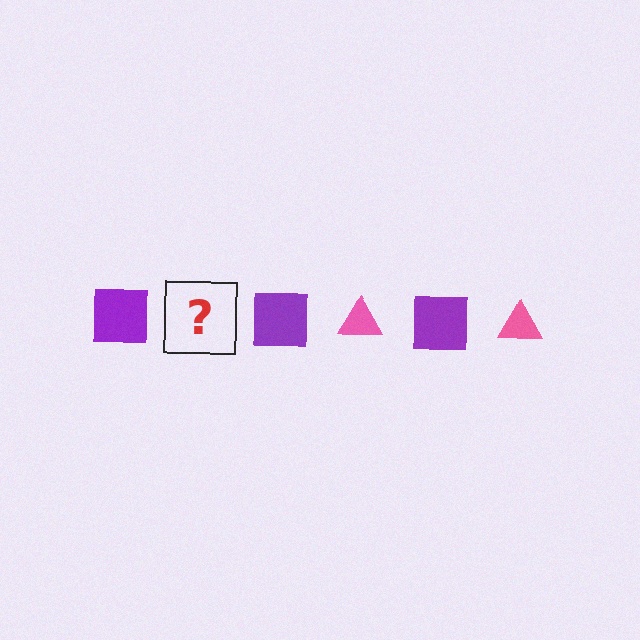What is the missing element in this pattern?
The missing element is a pink triangle.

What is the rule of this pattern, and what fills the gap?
The rule is that the pattern alternates between purple square and pink triangle. The gap should be filled with a pink triangle.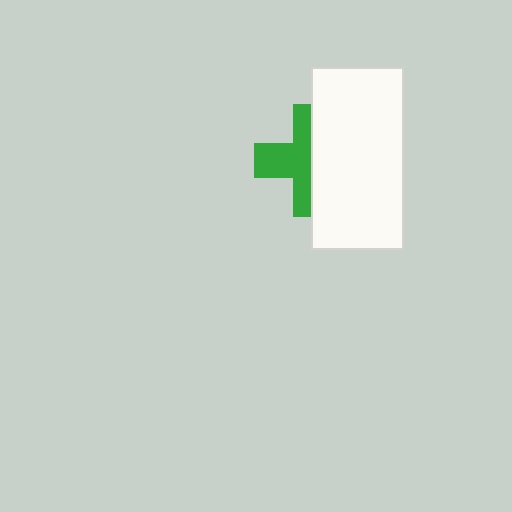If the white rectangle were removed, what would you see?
You would see the complete green cross.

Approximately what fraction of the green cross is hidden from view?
Roughly 48% of the green cross is hidden behind the white rectangle.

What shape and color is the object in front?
The object in front is a white rectangle.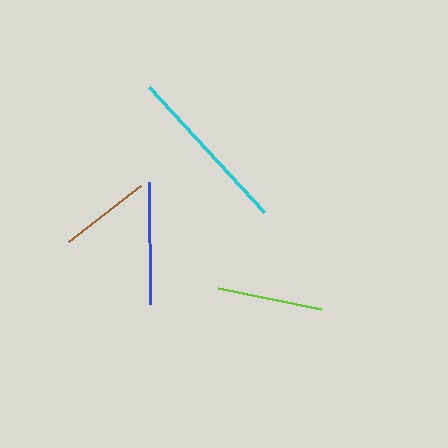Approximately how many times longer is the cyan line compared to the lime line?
The cyan line is approximately 1.6 times the length of the lime line.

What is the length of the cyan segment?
The cyan segment is approximately 170 pixels long.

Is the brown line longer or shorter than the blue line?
The blue line is longer than the brown line.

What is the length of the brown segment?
The brown segment is approximately 91 pixels long.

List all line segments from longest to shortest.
From longest to shortest: cyan, blue, lime, brown.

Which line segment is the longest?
The cyan line is the longest at approximately 170 pixels.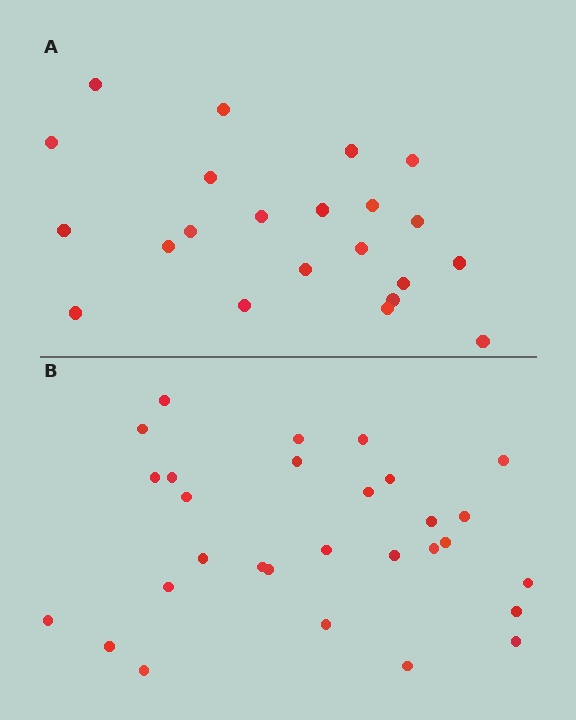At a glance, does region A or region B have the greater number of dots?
Region B (the bottom region) has more dots.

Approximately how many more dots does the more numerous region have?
Region B has roughly 8 or so more dots than region A.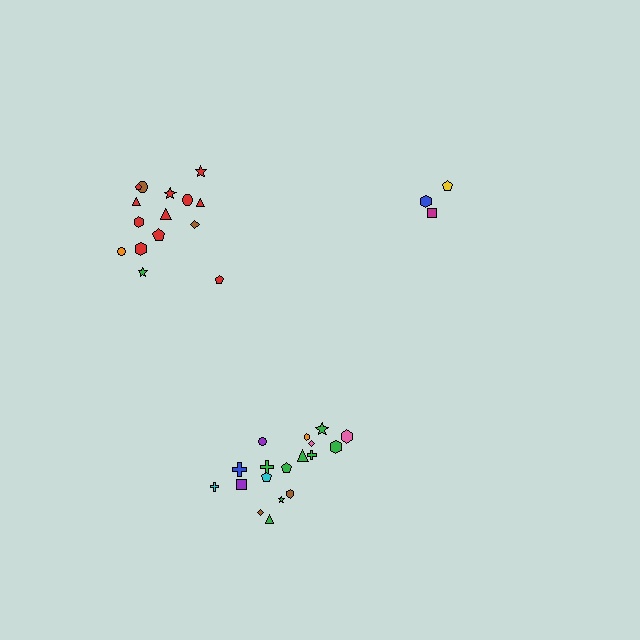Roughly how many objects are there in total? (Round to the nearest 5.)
Roughly 35 objects in total.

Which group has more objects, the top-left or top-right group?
The top-left group.